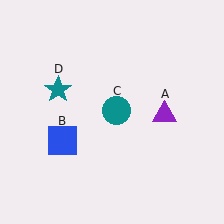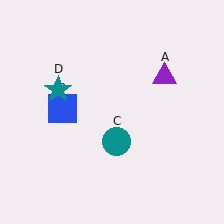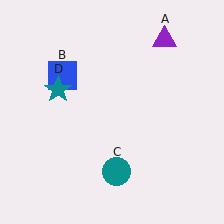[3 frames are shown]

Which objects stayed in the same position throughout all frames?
Teal star (object D) remained stationary.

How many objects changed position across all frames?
3 objects changed position: purple triangle (object A), blue square (object B), teal circle (object C).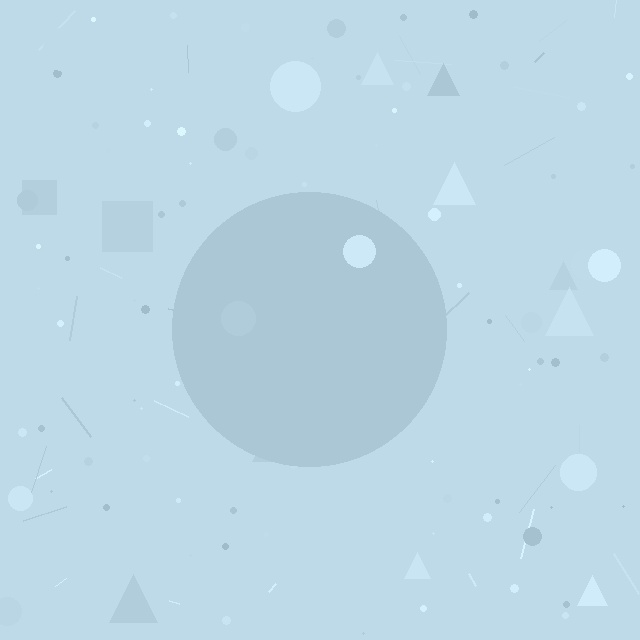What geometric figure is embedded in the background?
A circle is embedded in the background.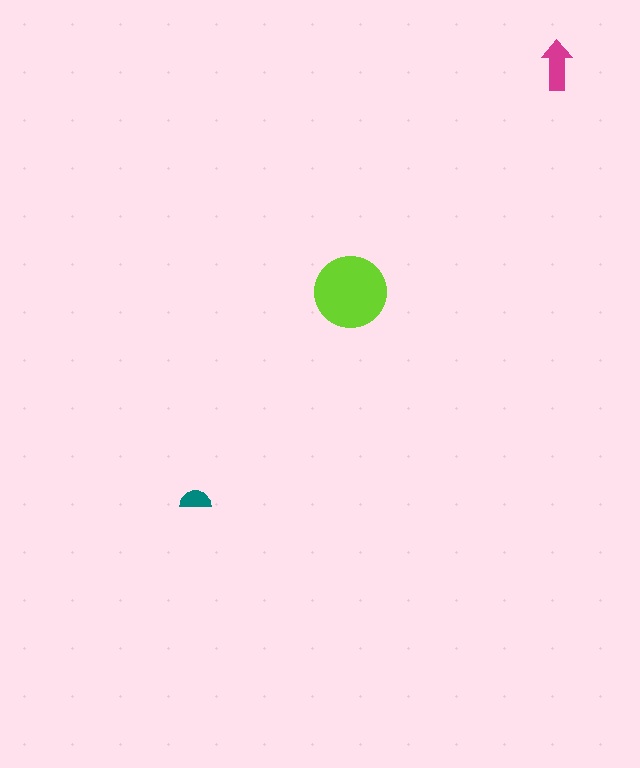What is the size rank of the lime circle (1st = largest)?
1st.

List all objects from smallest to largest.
The teal semicircle, the magenta arrow, the lime circle.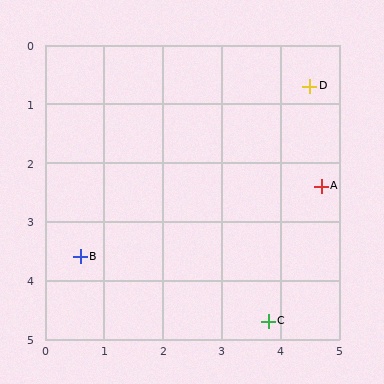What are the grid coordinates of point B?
Point B is at approximately (0.6, 3.6).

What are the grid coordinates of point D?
Point D is at approximately (4.5, 0.7).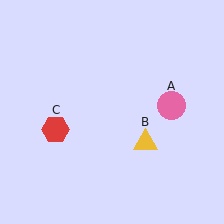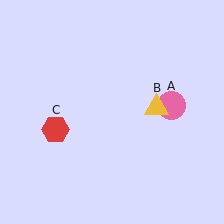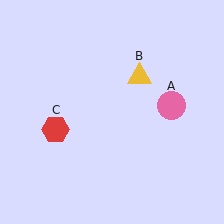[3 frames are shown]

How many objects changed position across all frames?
1 object changed position: yellow triangle (object B).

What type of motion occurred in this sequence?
The yellow triangle (object B) rotated counterclockwise around the center of the scene.